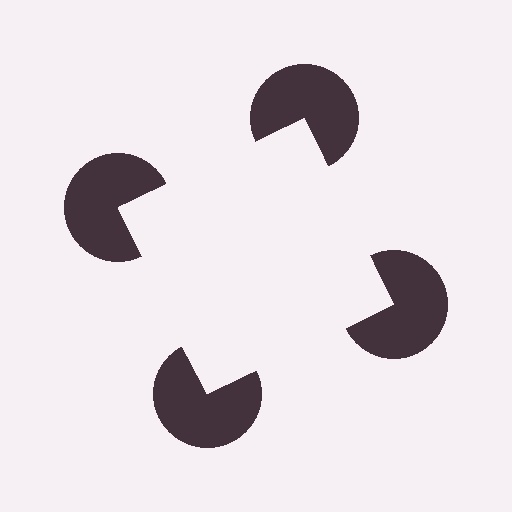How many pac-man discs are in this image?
There are 4 — one at each vertex of the illusory square.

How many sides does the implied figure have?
4 sides.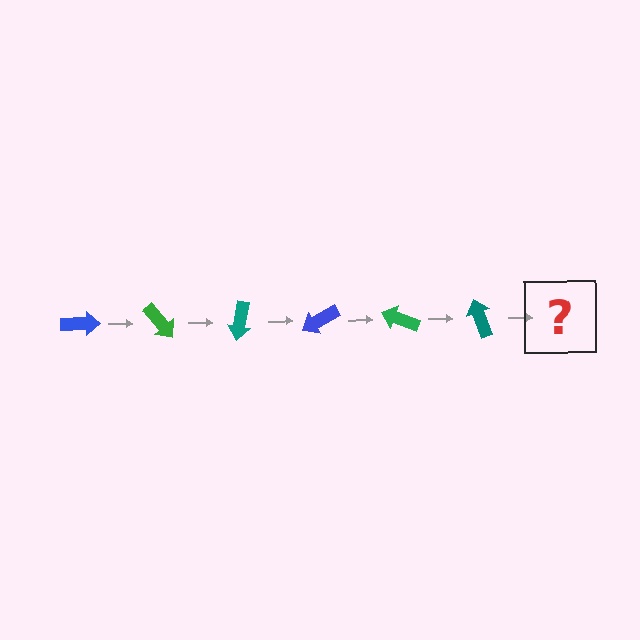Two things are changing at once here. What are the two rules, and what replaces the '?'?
The two rules are that it rotates 50 degrees each step and the color cycles through blue, green, and teal. The '?' should be a blue arrow, rotated 300 degrees from the start.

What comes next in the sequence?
The next element should be a blue arrow, rotated 300 degrees from the start.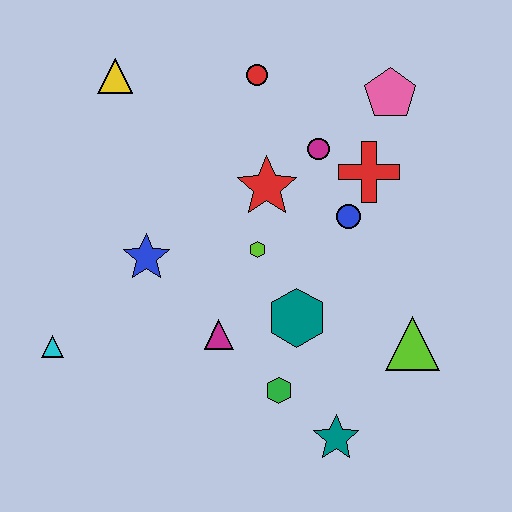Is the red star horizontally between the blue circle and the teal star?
No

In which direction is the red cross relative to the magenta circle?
The red cross is to the right of the magenta circle.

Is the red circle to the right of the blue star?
Yes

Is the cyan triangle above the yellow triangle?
No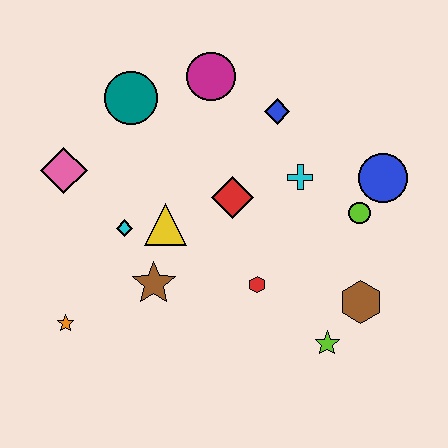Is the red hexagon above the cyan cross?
No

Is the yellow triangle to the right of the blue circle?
No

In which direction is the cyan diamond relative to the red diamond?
The cyan diamond is to the left of the red diamond.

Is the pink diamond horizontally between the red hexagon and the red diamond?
No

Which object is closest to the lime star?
The brown hexagon is closest to the lime star.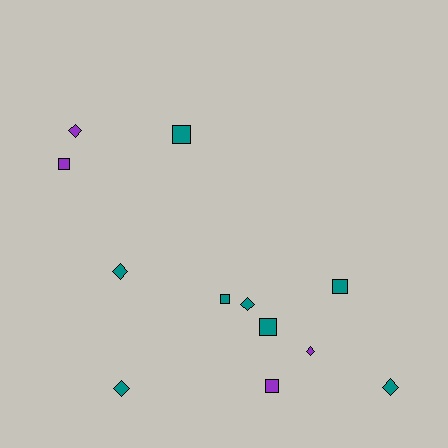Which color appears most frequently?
Teal, with 8 objects.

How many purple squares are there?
There are 2 purple squares.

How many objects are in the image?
There are 12 objects.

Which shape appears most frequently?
Diamond, with 6 objects.